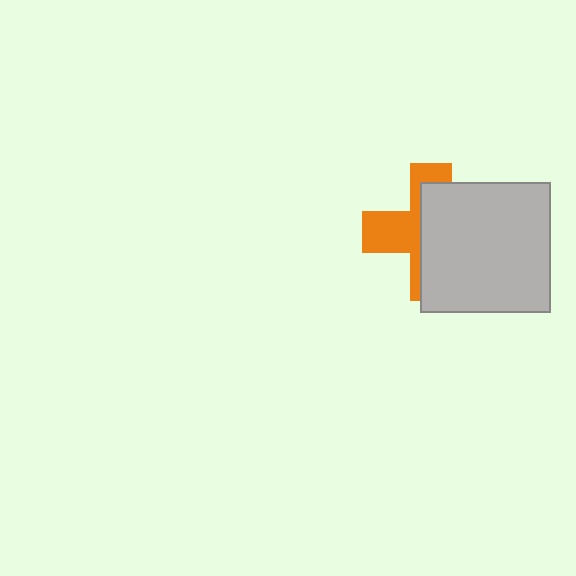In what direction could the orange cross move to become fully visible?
The orange cross could move left. That would shift it out from behind the light gray square entirely.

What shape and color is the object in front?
The object in front is a light gray square.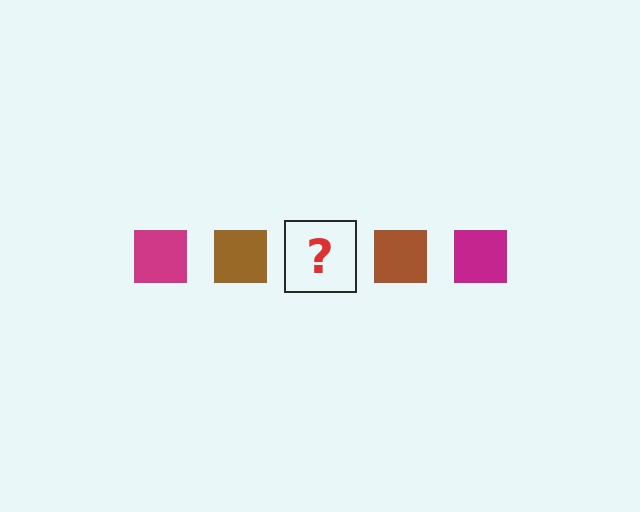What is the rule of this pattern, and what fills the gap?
The rule is that the pattern cycles through magenta, brown squares. The gap should be filled with a magenta square.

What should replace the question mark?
The question mark should be replaced with a magenta square.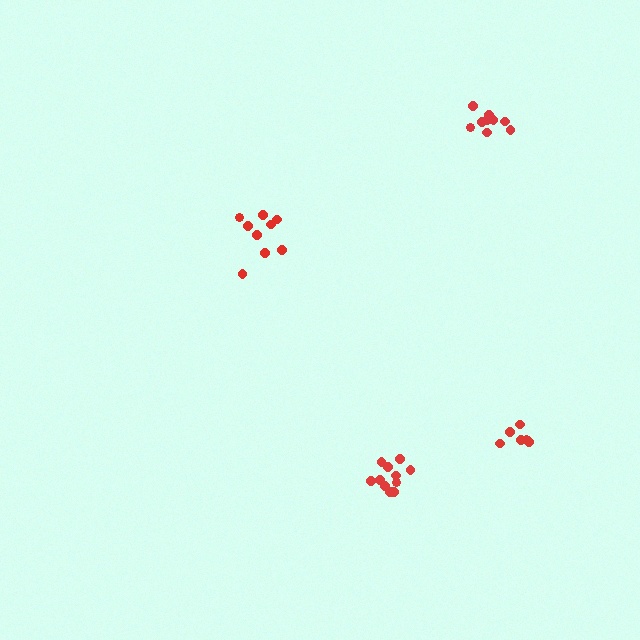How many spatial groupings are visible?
There are 4 spatial groupings.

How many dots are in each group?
Group 1: 10 dots, Group 2: 11 dots, Group 3: 9 dots, Group 4: 6 dots (36 total).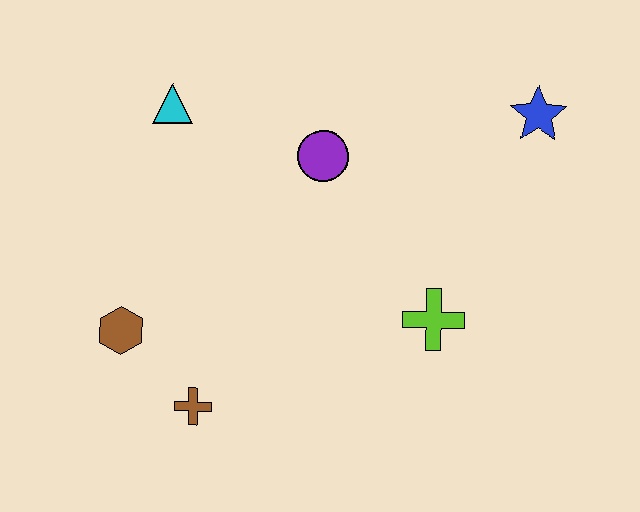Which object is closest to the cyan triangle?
The purple circle is closest to the cyan triangle.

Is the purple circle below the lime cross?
No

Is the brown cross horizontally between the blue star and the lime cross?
No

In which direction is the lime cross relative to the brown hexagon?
The lime cross is to the right of the brown hexagon.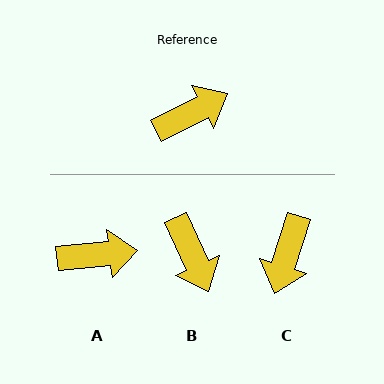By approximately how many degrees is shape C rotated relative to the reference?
Approximately 135 degrees clockwise.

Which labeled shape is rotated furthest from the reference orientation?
C, about 135 degrees away.